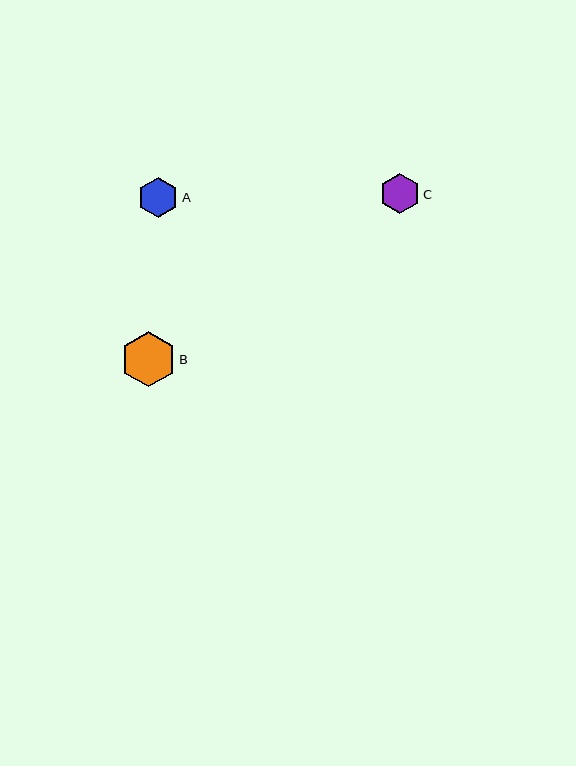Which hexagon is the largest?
Hexagon B is the largest with a size of approximately 55 pixels.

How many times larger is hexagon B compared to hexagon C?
Hexagon B is approximately 1.3 times the size of hexagon C.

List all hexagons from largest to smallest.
From largest to smallest: B, C, A.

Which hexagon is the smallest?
Hexagon A is the smallest with a size of approximately 41 pixels.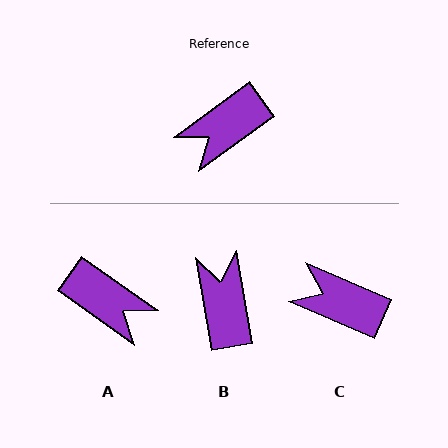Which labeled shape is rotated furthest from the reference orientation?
B, about 116 degrees away.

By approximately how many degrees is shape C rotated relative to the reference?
Approximately 59 degrees clockwise.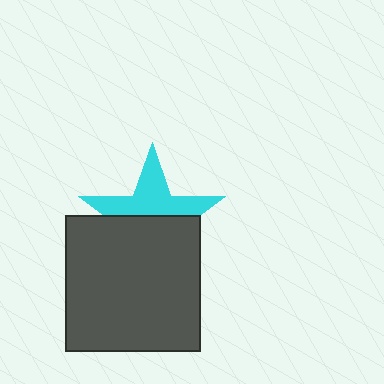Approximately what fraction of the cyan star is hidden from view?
Roughly 52% of the cyan star is hidden behind the dark gray square.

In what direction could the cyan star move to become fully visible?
The cyan star could move up. That would shift it out from behind the dark gray square entirely.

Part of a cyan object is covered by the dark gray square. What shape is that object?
It is a star.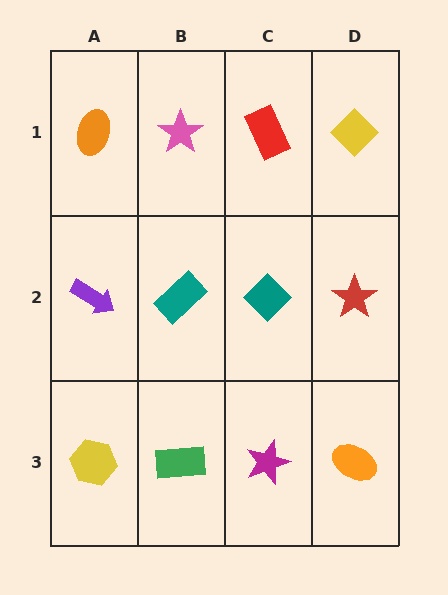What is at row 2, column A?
A purple arrow.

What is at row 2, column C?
A teal diamond.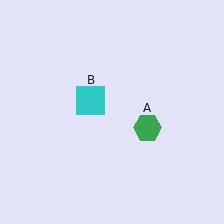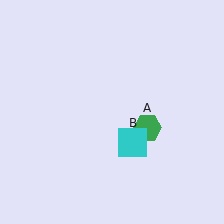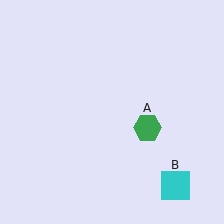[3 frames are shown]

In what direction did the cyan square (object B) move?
The cyan square (object B) moved down and to the right.